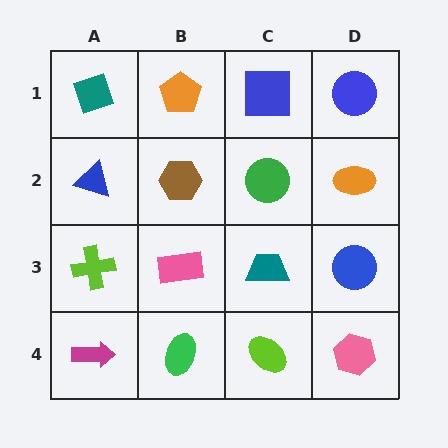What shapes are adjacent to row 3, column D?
An orange ellipse (row 2, column D), a pink hexagon (row 4, column D), a teal trapezoid (row 3, column C).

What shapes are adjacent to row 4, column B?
A pink rectangle (row 3, column B), a magenta arrow (row 4, column A), a lime ellipse (row 4, column C).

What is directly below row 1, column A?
A blue triangle.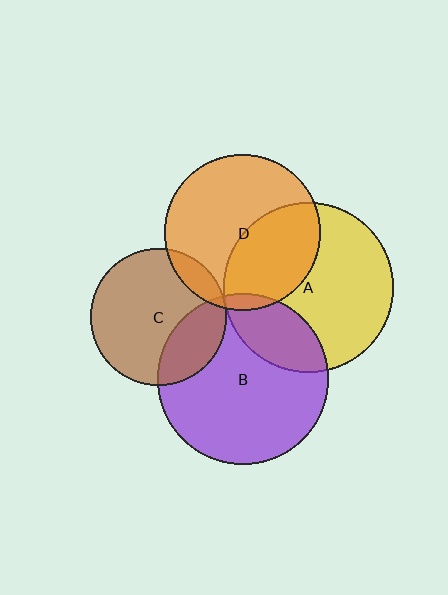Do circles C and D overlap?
Yes.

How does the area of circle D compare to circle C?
Approximately 1.3 times.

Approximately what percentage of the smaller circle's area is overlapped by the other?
Approximately 10%.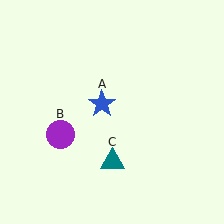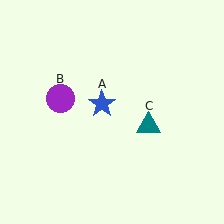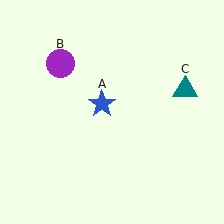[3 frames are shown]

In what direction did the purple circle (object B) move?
The purple circle (object B) moved up.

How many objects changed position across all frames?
2 objects changed position: purple circle (object B), teal triangle (object C).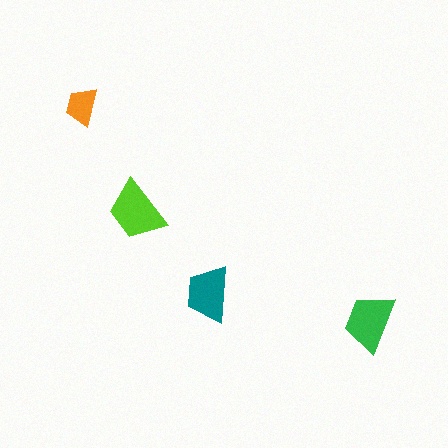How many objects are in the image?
There are 4 objects in the image.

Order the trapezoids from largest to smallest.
the lime one, the green one, the teal one, the orange one.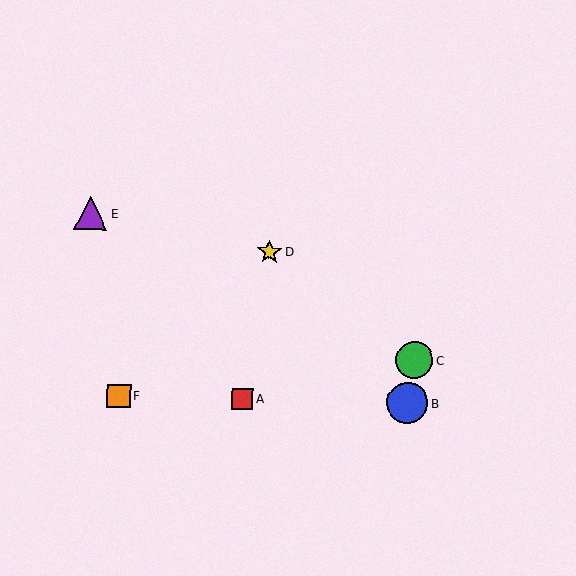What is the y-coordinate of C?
Object C is at y≈360.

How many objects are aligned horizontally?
3 objects (A, B, F) are aligned horizontally.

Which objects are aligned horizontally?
Objects A, B, F are aligned horizontally.